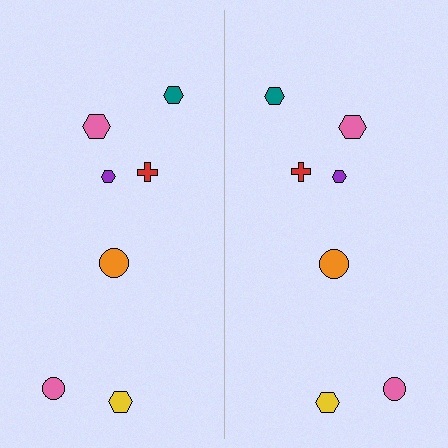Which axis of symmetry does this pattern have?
The pattern has a vertical axis of symmetry running through the center of the image.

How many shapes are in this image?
There are 14 shapes in this image.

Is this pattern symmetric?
Yes, this pattern has bilateral (reflection) symmetry.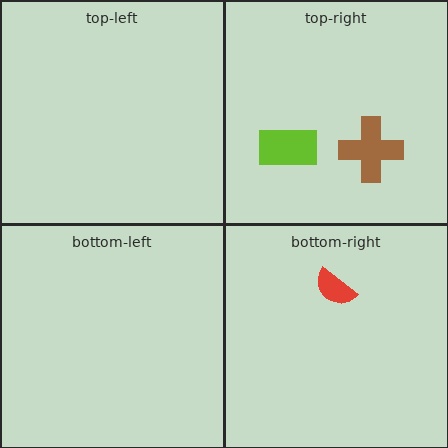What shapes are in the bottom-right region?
The red semicircle.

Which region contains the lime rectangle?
The top-right region.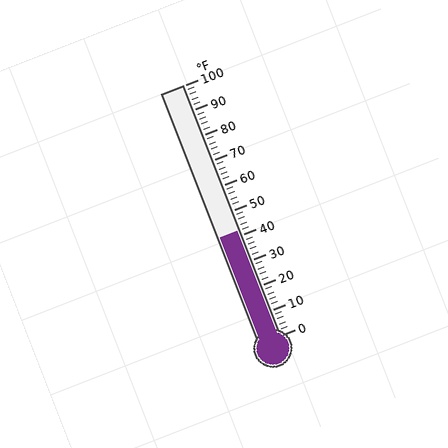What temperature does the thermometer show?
The thermometer shows approximately 42°F.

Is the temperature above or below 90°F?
The temperature is below 90°F.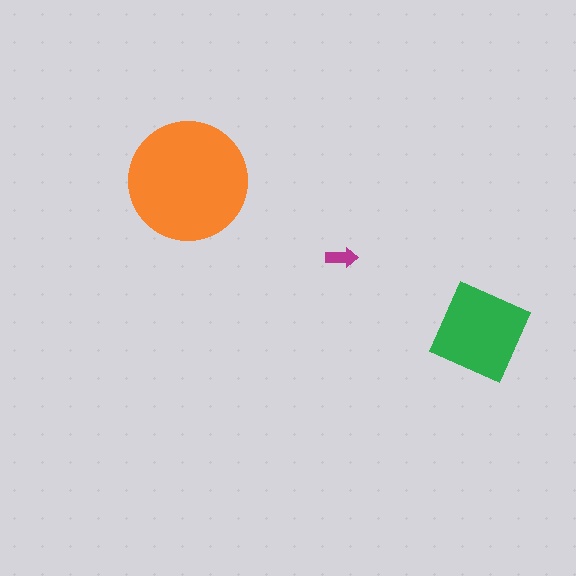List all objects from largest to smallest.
The orange circle, the green square, the magenta arrow.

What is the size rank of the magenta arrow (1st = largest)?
3rd.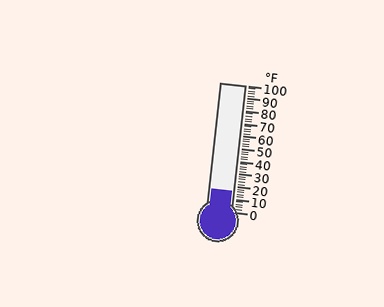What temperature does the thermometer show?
The thermometer shows approximately 16°F.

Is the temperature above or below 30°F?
The temperature is below 30°F.